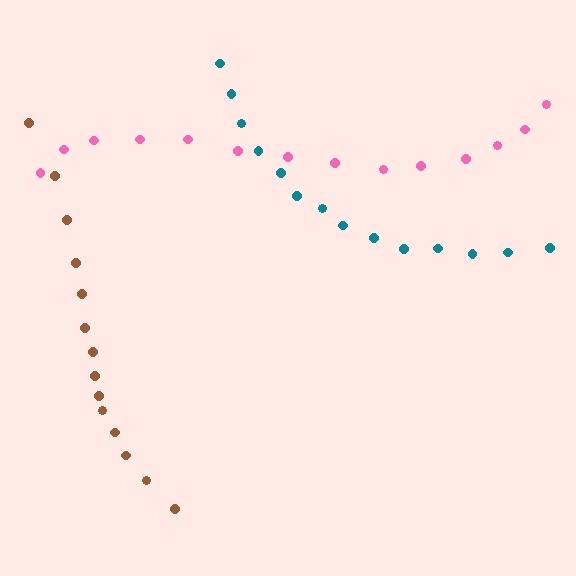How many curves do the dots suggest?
There are 3 distinct paths.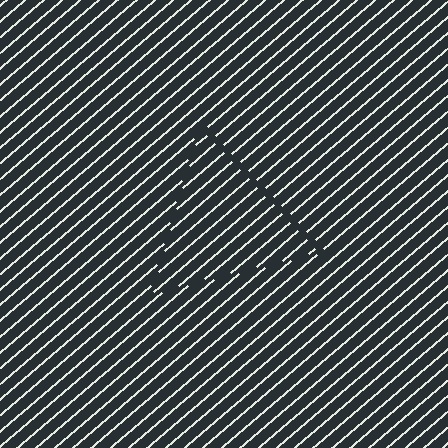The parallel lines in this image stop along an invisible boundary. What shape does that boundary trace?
An illusory triangle. The interior of the shape contains the same grating, shifted by half a period — the contour is defined by the phase discontinuity where line-ends from the inner and outer gratings abut.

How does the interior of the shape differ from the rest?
The interior of the shape contains the same grating, shifted by half a period — the contour is defined by the phase discontinuity where line-ends from the inner and outer gratings abut.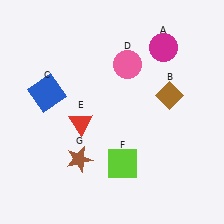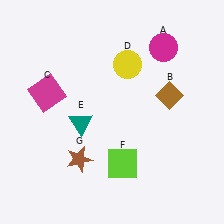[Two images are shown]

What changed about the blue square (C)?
In Image 1, C is blue. In Image 2, it changed to magenta.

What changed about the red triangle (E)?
In Image 1, E is red. In Image 2, it changed to teal.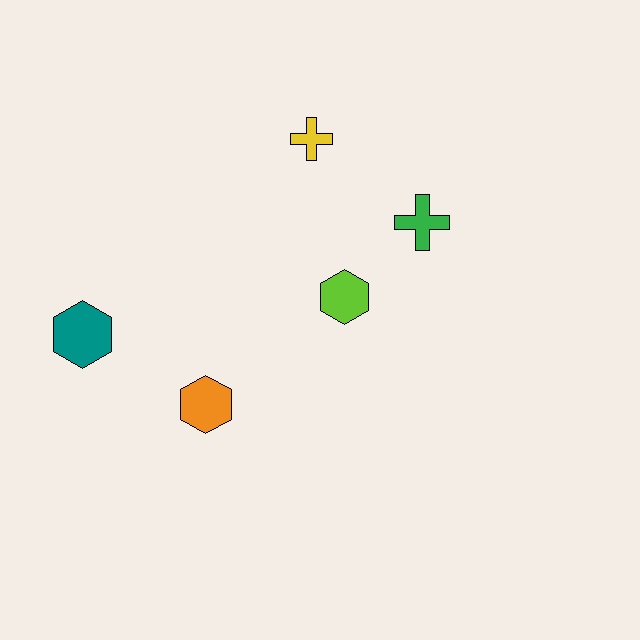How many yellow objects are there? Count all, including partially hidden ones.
There is 1 yellow object.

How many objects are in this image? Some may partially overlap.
There are 5 objects.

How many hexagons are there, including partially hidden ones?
There are 3 hexagons.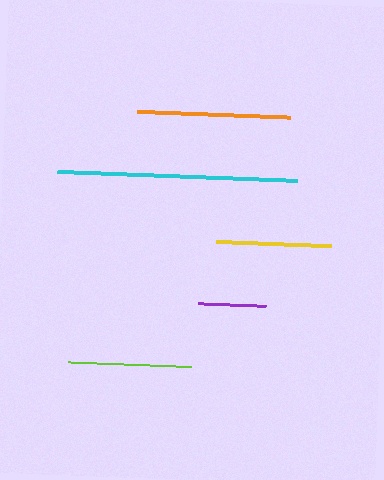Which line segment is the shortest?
The purple line is the shortest at approximately 68 pixels.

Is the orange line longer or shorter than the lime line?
The orange line is longer than the lime line.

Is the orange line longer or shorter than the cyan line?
The cyan line is longer than the orange line.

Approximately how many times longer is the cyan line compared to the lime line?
The cyan line is approximately 2.0 times the length of the lime line.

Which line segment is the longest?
The cyan line is the longest at approximately 240 pixels.